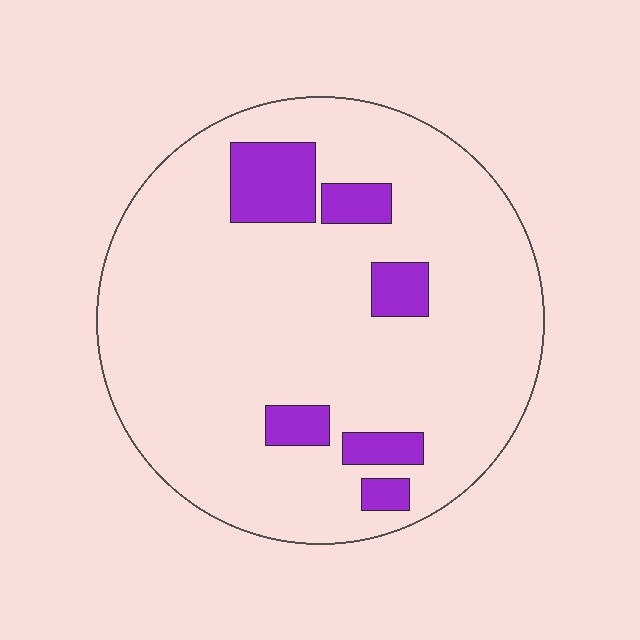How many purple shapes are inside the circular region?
6.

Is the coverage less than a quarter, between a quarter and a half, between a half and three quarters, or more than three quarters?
Less than a quarter.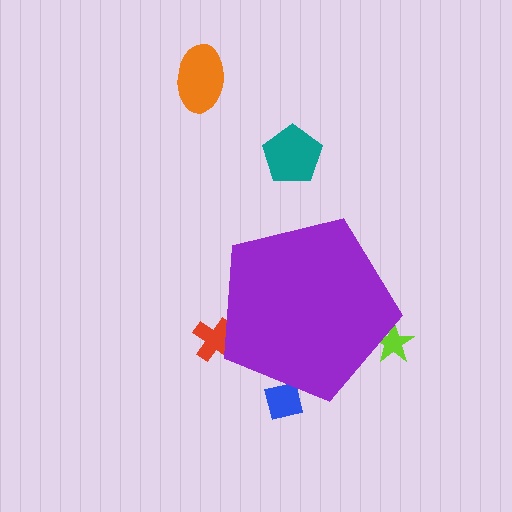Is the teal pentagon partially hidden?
No, the teal pentagon is fully visible.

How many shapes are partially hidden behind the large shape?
3 shapes are partially hidden.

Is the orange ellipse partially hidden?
No, the orange ellipse is fully visible.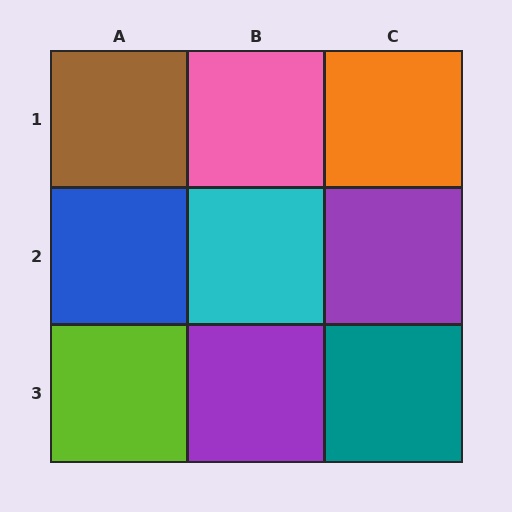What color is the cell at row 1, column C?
Orange.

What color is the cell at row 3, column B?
Purple.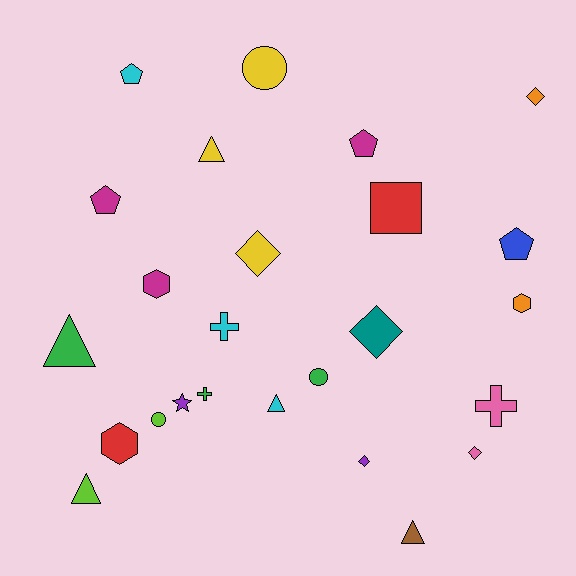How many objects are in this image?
There are 25 objects.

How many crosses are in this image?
There are 3 crosses.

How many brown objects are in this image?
There is 1 brown object.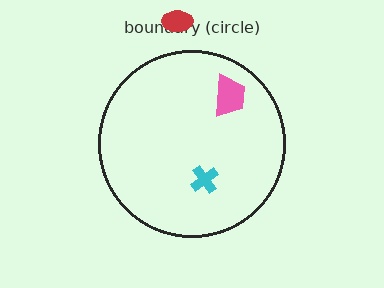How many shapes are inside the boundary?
2 inside, 1 outside.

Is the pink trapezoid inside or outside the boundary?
Inside.